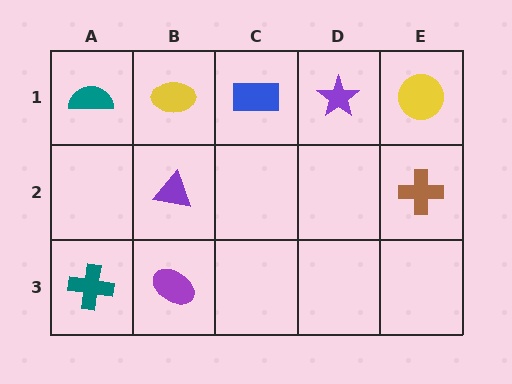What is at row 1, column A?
A teal semicircle.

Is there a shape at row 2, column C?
No, that cell is empty.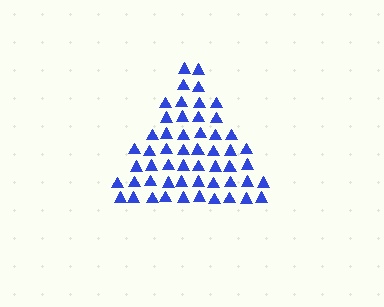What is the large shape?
The large shape is a triangle.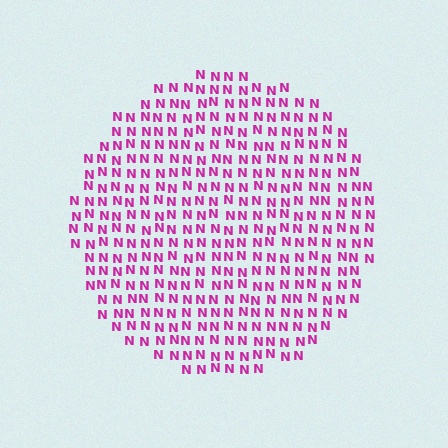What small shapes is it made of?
It is made of small letter N's.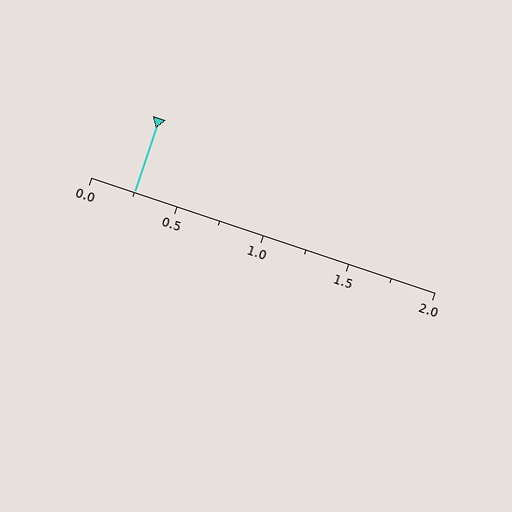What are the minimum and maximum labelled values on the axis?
The axis runs from 0.0 to 2.0.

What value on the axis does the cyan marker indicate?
The marker indicates approximately 0.25.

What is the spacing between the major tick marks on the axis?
The major ticks are spaced 0.5 apart.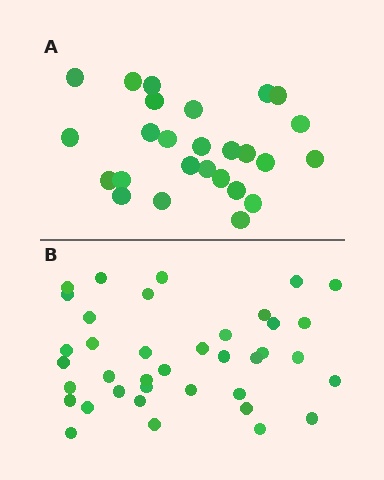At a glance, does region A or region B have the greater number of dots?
Region B (the bottom region) has more dots.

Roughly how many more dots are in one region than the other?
Region B has roughly 12 or so more dots than region A.